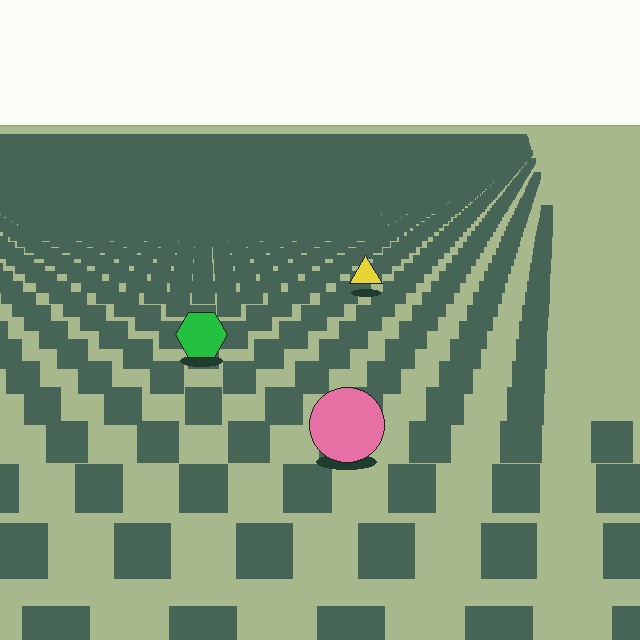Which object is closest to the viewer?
The pink circle is closest. The texture marks near it are larger and more spread out.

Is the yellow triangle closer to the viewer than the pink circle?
No. The pink circle is closer — you can tell from the texture gradient: the ground texture is coarser near it.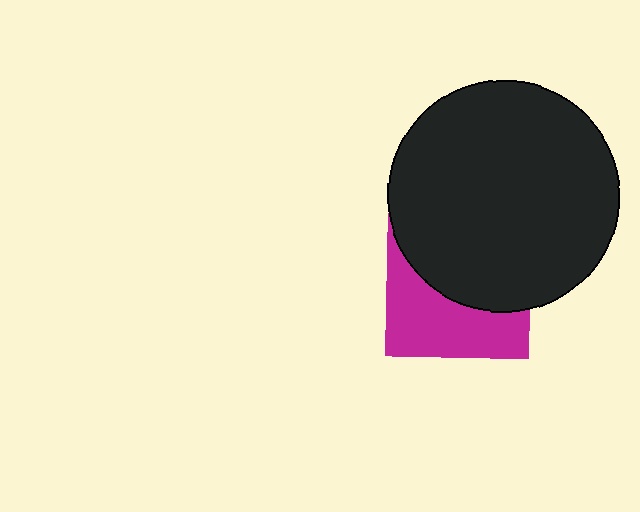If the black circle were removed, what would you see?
You would see the complete magenta square.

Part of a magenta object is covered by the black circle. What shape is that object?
It is a square.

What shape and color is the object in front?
The object in front is a black circle.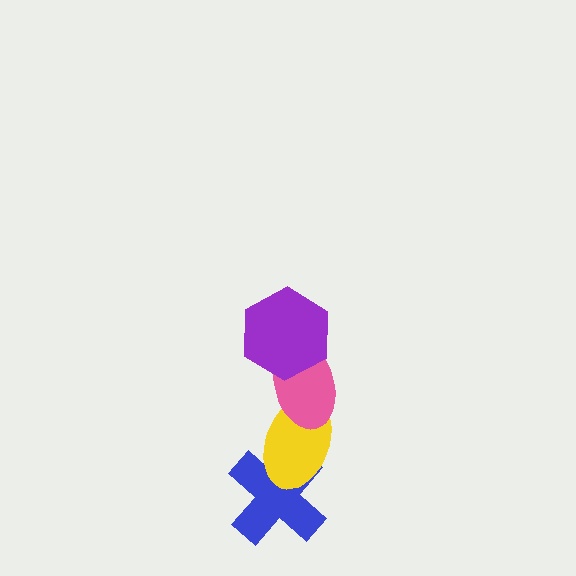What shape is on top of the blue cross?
The yellow ellipse is on top of the blue cross.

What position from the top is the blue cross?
The blue cross is 4th from the top.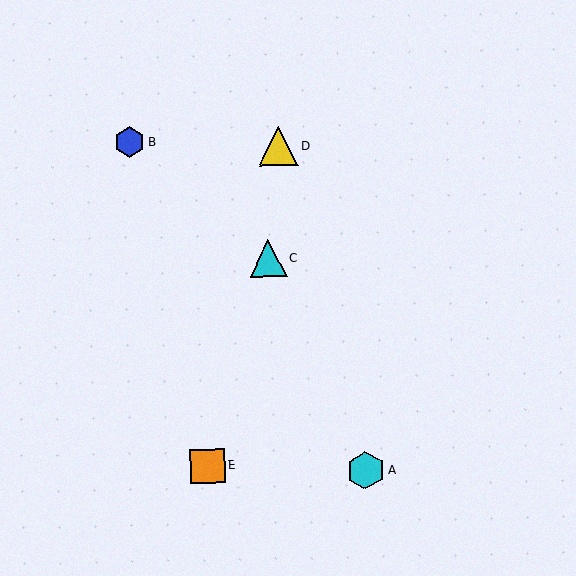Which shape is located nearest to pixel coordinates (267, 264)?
The cyan triangle (labeled C) at (268, 258) is nearest to that location.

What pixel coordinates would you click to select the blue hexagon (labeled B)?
Click at (130, 142) to select the blue hexagon B.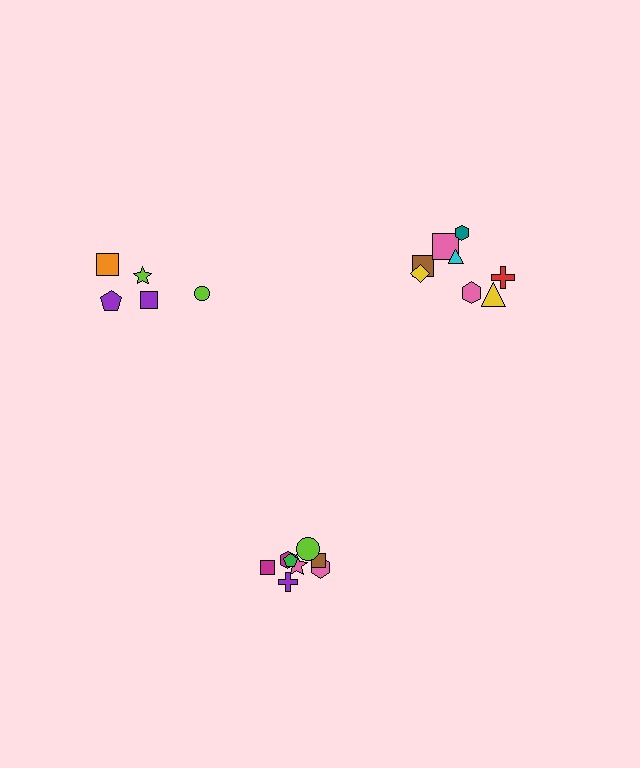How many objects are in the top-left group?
There are 5 objects.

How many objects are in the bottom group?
There are 8 objects.